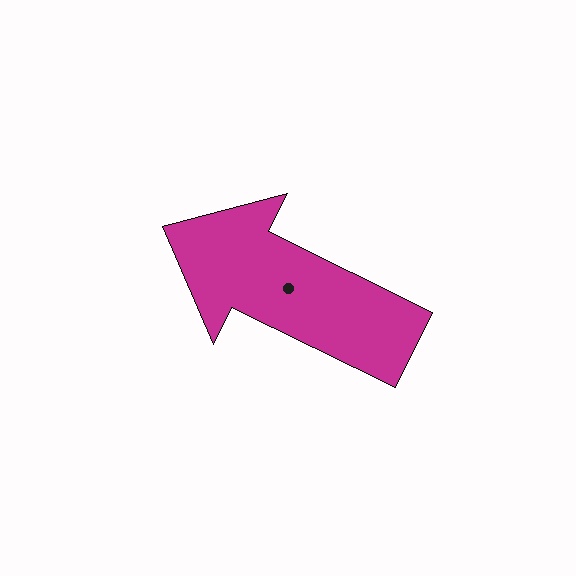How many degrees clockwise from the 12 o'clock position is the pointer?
Approximately 296 degrees.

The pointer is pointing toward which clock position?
Roughly 10 o'clock.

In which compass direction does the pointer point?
Northwest.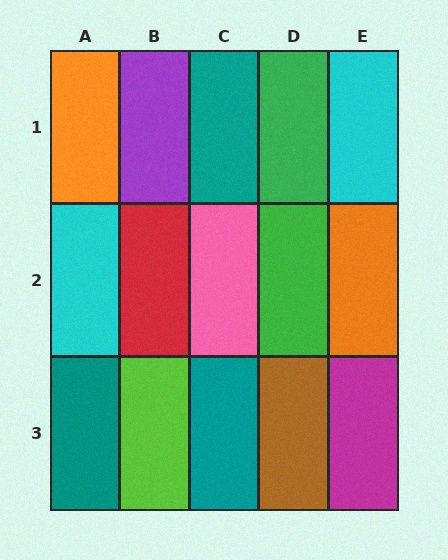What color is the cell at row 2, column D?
Green.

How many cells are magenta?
1 cell is magenta.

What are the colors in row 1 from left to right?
Orange, purple, teal, green, cyan.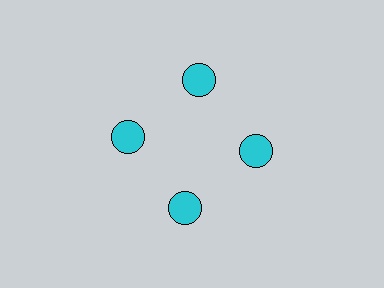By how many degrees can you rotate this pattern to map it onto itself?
The pattern maps onto itself every 90 degrees of rotation.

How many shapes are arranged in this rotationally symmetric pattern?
There are 4 shapes, arranged in 4 groups of 1.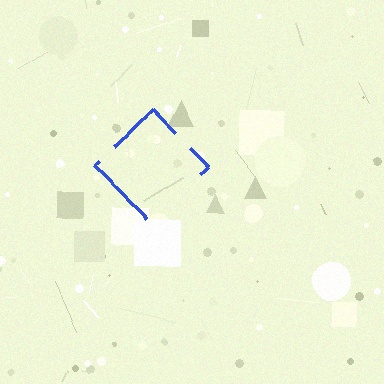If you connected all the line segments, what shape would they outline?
They would outline a diamond.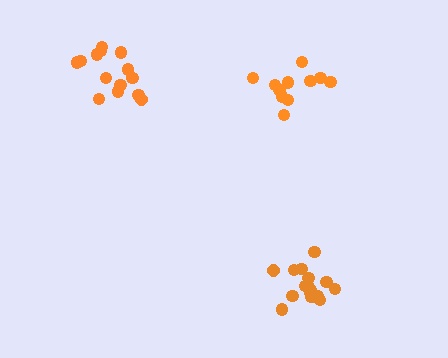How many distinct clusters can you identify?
There are 3 distinct clusters.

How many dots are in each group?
Group 1: 11 dots, Group 2: 14 dots, Group 3: 17 dots (42 total).